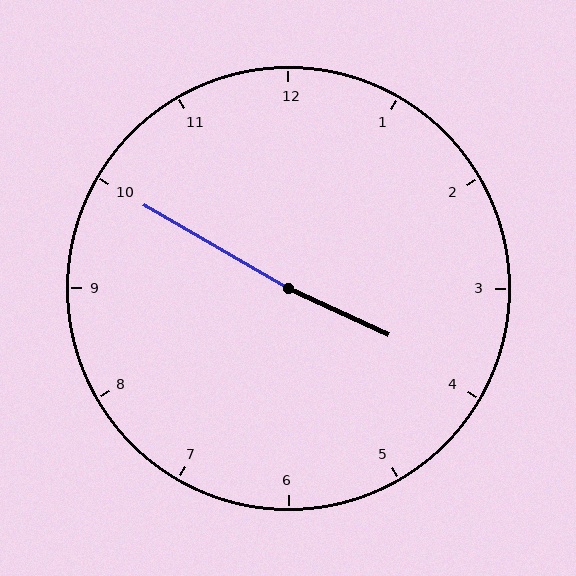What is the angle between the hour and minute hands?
Approximately 175 degrees.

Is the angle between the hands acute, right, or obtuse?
It is obtuse.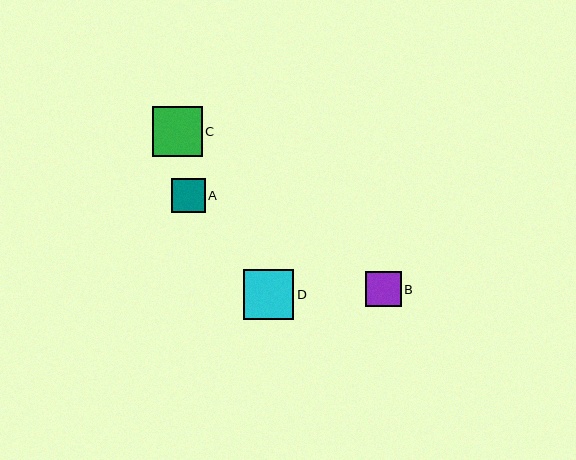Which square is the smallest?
Square A is the smallest with a size of approximately 34 pixels.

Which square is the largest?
Square D is the largest with a size of approximately 50 pixels.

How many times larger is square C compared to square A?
Square C is approximately 1.5 times the size of square A.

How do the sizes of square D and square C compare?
Square D and square C are approximately the same size.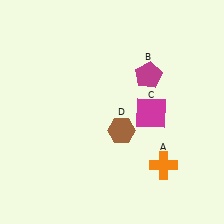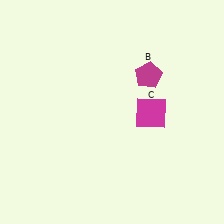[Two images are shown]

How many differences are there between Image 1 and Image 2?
There are 2 differences between the two images.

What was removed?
The orange cross (A), the brown hexagon (D) were removed in Image 2.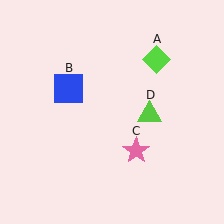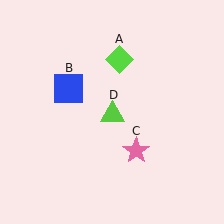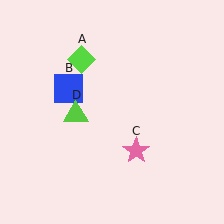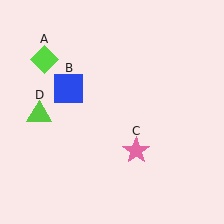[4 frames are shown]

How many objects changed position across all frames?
2 objects changed position: lime diamond (object A), lime triangle (object D).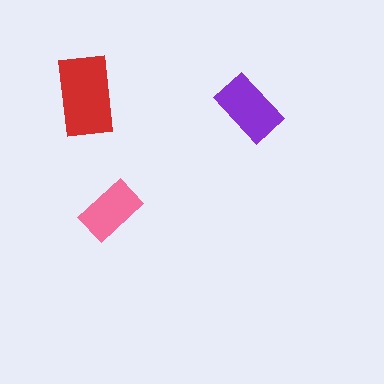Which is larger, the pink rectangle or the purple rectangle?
The purple one.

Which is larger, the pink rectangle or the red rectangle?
The red one.